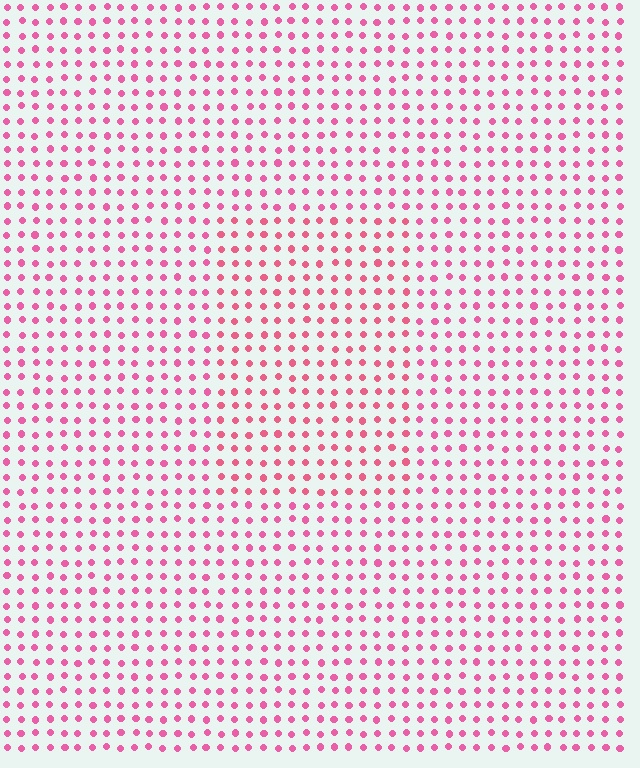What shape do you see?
I see a rectangle.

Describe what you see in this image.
The image is filled with small pink elements in a uniform arrangement. A rectangle-shaped region is visible where the elements are tinted to a slightly different hue, forming a subtle color boundary.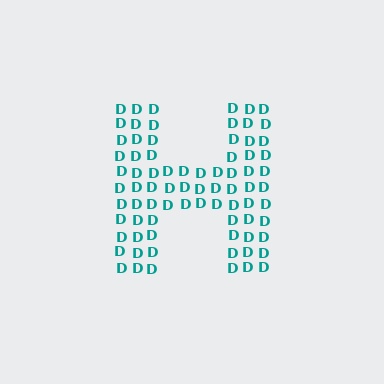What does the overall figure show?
The overall figure shows the letter H.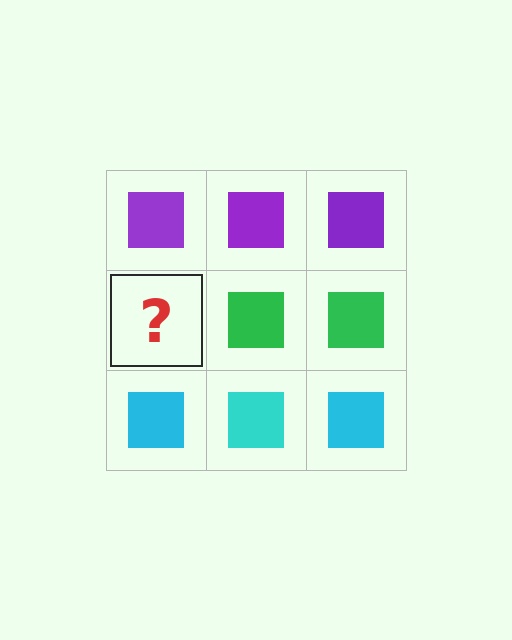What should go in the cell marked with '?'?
The missing cell should contain a green square.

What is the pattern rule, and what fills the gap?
The rule is that each row has a consistent color. The gap should be filled with a green square.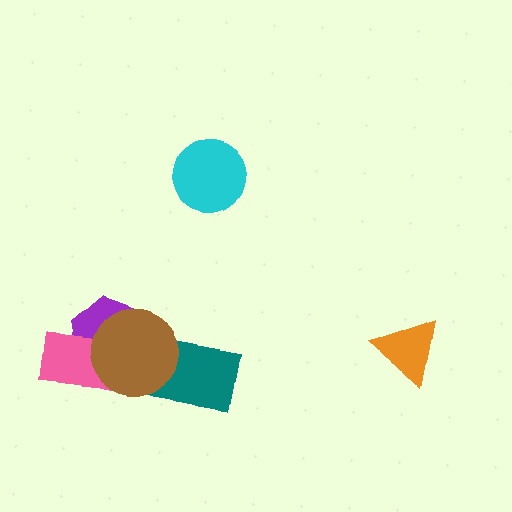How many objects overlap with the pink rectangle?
2 objects overlap with the pink rectangle.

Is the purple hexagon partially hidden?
Yes, it is partially covered by another shape.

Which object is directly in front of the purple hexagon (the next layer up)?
The pink rectangle is directly in front of the purple hexagon.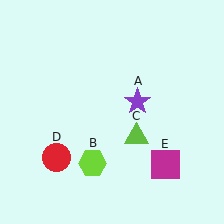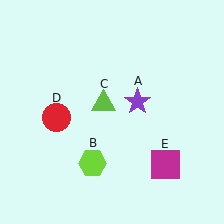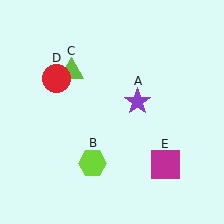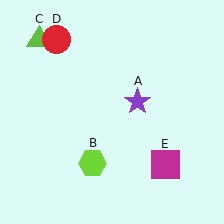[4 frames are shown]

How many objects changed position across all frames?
2 objects changed position: lime triangle (object C), red circle (object D).